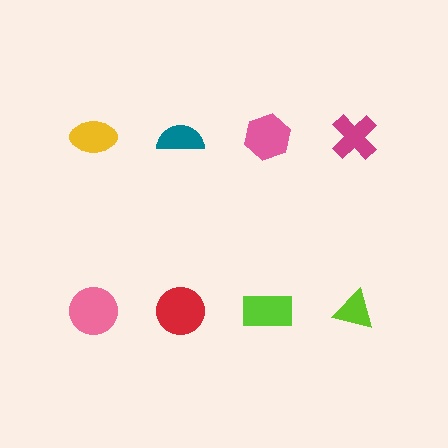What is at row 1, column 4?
A magenta cross.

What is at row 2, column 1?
A pink circle.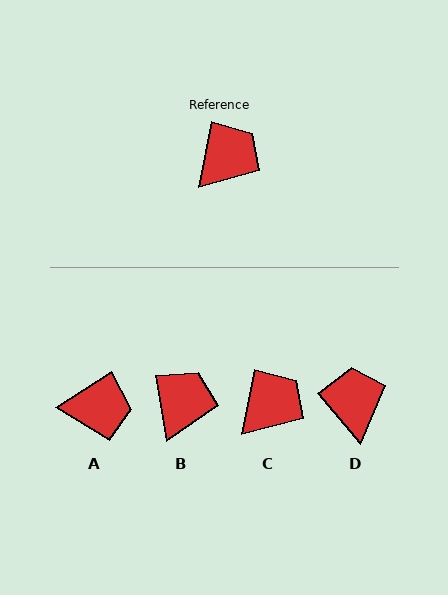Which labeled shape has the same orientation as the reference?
C.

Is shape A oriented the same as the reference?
No, it is off by about 46 degrees.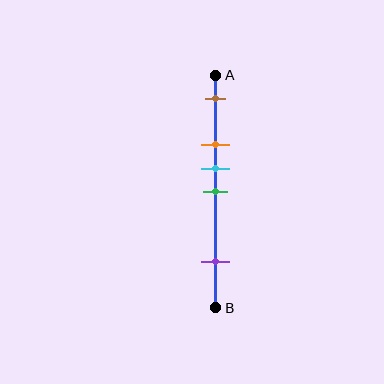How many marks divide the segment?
There are 5 marks dividing the segment.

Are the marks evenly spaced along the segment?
No, the marks are not evenly spaced.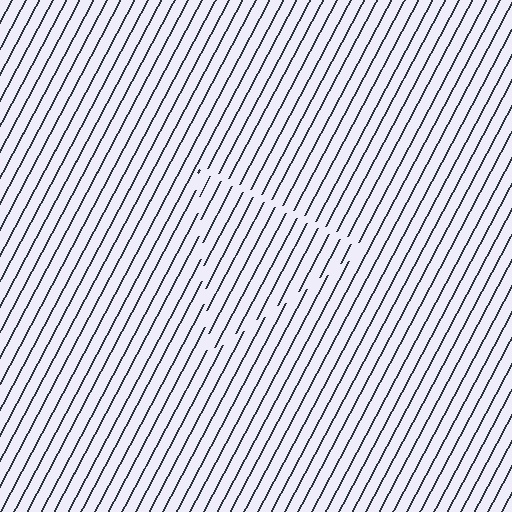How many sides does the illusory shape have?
3 sides — the line-ends trace a triangle.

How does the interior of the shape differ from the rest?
The interior of the shape contains the same grating, shifted by half a period — the contour is defined by the phase discontinuity where line-ends from the inner and outer gratings abut.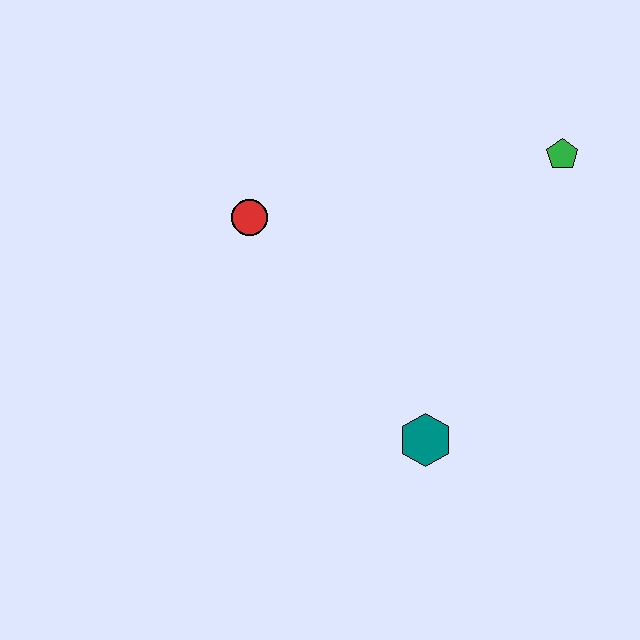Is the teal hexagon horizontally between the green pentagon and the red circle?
Yes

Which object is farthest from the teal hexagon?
The green pentagon is farthest from the teal hexagon.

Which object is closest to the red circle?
The teal hexagon is closest to the red circle.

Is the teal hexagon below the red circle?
Yes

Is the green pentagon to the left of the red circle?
No